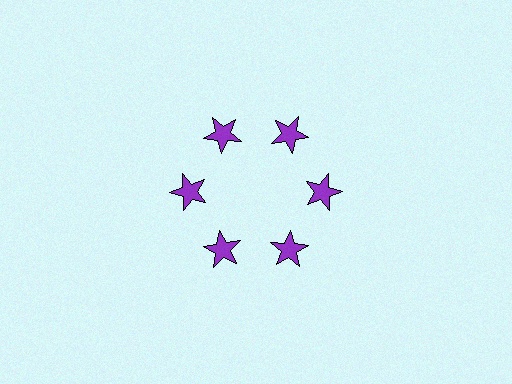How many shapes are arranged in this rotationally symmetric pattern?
There are 6 shapes, arranged in 6 groups of 1.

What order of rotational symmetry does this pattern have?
This pattern has 6-fold rotational symmetry.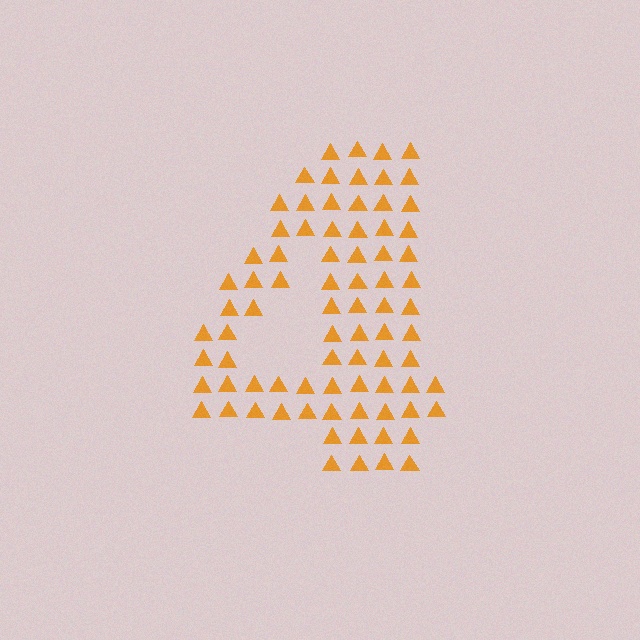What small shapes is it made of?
It is made of small triangles.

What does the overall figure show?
The overall figure shows the digit 4.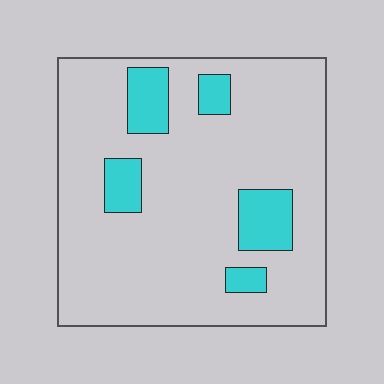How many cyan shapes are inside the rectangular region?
5.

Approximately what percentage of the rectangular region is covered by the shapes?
Approximately 15%.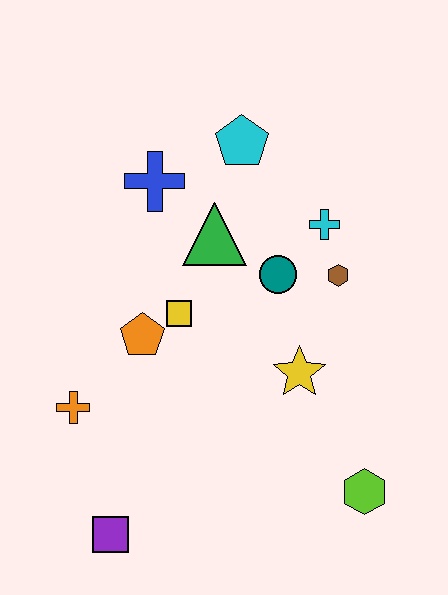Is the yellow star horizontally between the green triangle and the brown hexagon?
Yes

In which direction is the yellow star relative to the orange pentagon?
The yellow star is to the right of the orange pentagon.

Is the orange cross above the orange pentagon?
No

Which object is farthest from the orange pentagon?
The lime hexagon is farthest from the orange pentagon.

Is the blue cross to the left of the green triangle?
Yes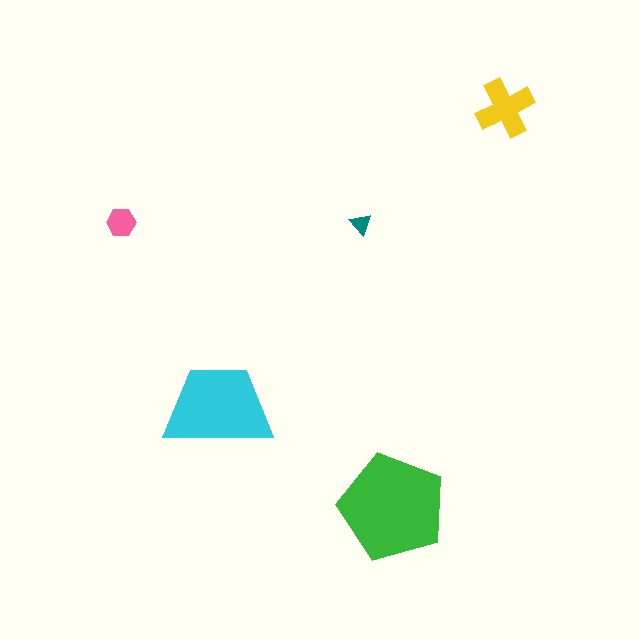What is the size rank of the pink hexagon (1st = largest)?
4th.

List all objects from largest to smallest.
The green pentagon, the cyan trapezoid, the yellow cross, the pink hexagon, the teal triangle.